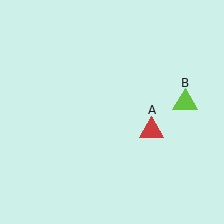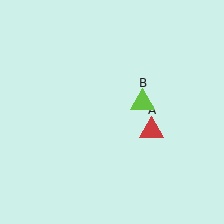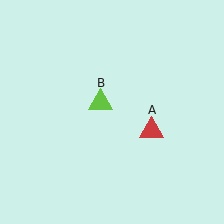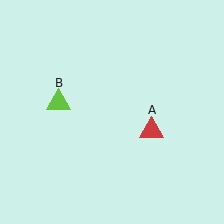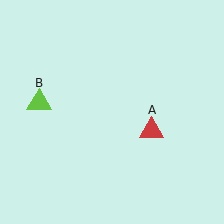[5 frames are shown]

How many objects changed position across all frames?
1 object changed position: lime triangle (object B).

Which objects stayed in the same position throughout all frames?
Red triangle (object A) remained stationary.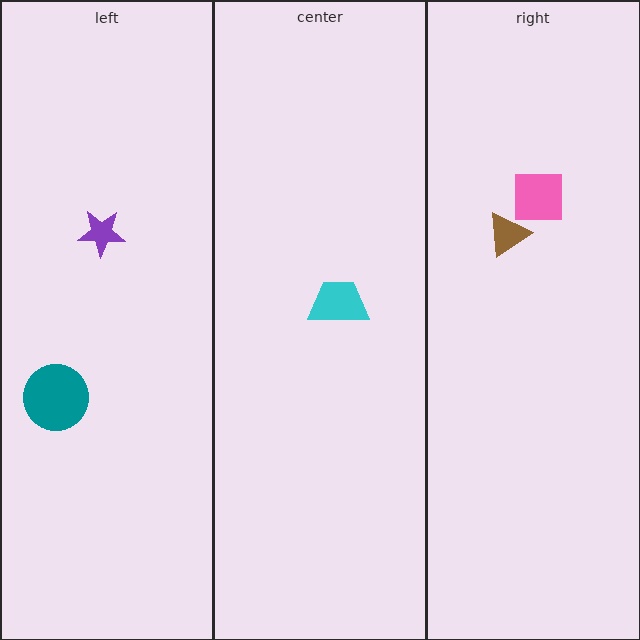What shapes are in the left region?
The purple star, the teal circle.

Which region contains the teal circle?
The left region.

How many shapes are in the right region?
2.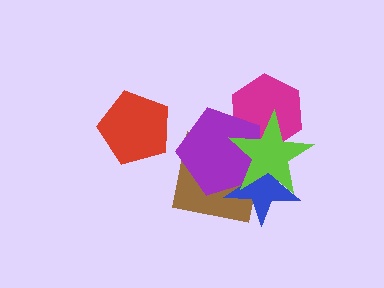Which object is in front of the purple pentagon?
The lime star is in front of the purple pentagon.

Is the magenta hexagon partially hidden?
Yes, it is partially covered by another shape.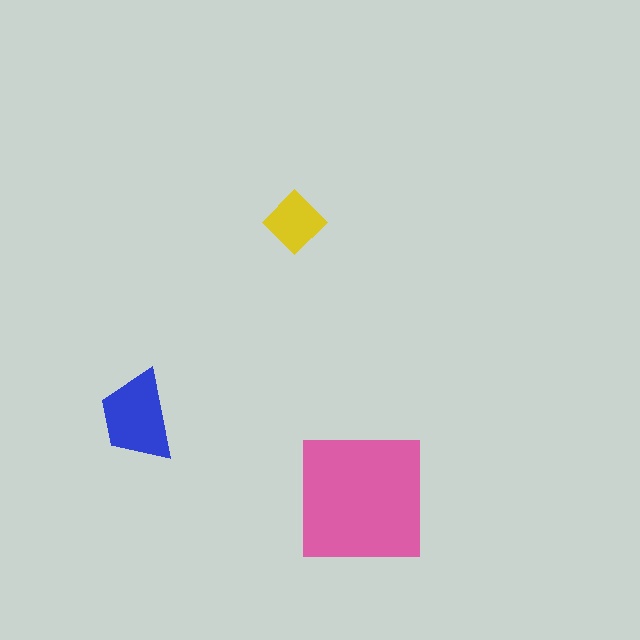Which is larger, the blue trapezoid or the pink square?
The pink square.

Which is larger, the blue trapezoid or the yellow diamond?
The blue trapezoid.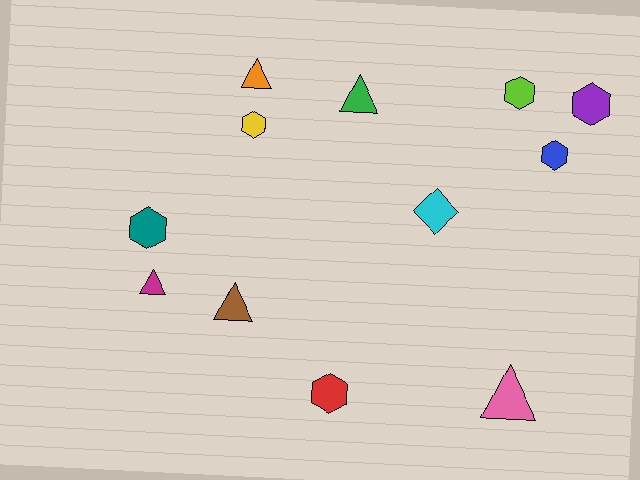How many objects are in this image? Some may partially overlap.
There are 12 objects.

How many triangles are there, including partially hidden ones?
There are 5 triangles.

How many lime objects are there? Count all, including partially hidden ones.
There is 1 lime object.